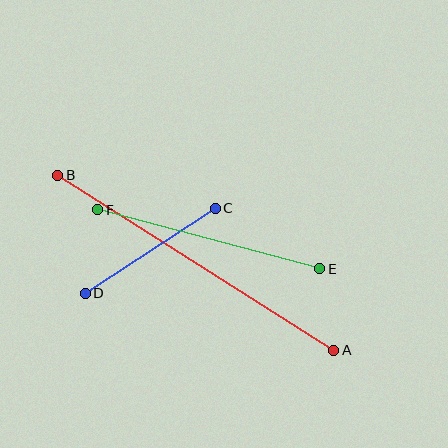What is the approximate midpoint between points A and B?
The midpoint is at approximately (196, 263) pixels.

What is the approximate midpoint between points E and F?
The midpoint is at approximately (209, 239) pixels.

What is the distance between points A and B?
The distance is approximately 327 pixels.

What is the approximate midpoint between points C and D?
The midpoint is at approximately (150, 251) pixels.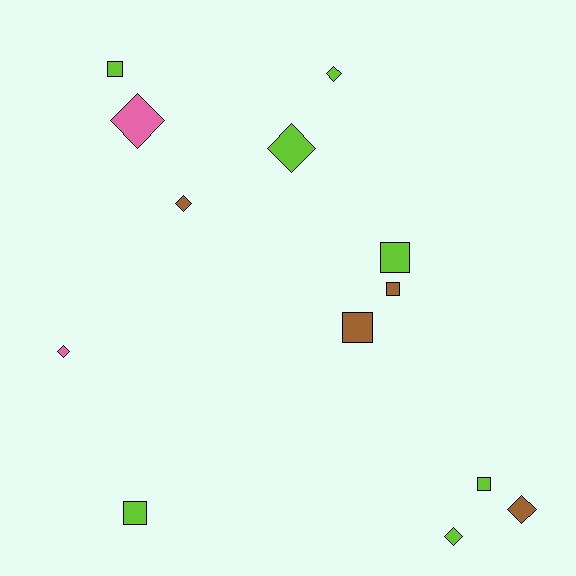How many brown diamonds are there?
There are 2 brown diamonds.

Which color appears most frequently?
Lime, with 7 objects.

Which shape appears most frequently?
Diamond, with 7 objects.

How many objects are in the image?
There are 13 objects.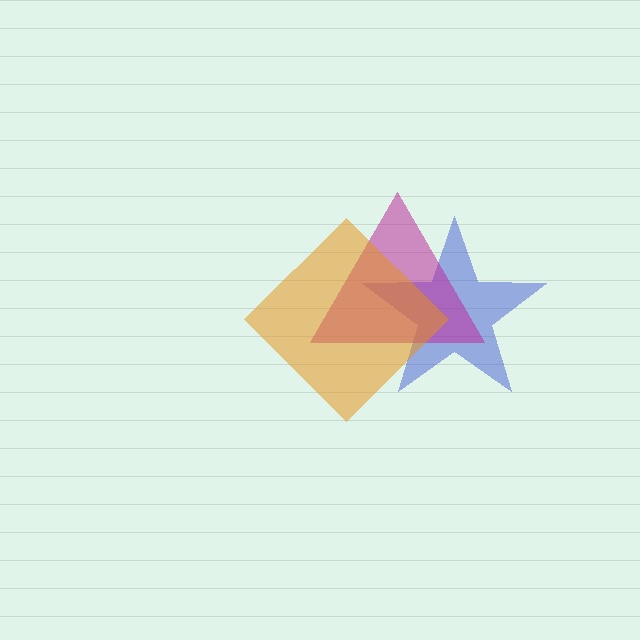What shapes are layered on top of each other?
The layered shapes are: a blue star, a magenta triangle, an orange diamond.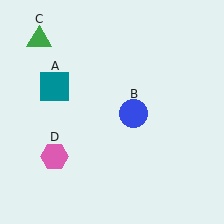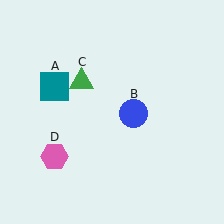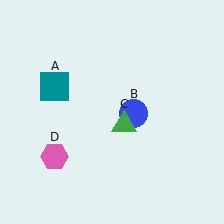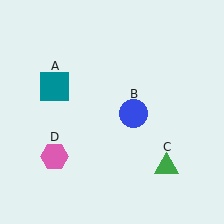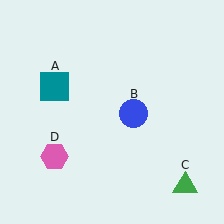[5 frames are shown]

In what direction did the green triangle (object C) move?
The green triangle (object C) moved down and to the right.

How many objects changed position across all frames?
1 object changed position: green triangle (object C).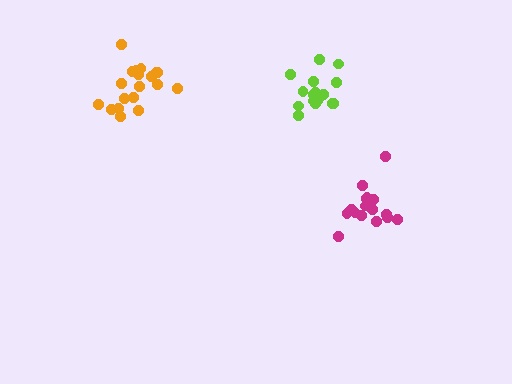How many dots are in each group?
Group 1: 16 dots, Group 2: 17 dots, Group 3: 19 dots (52 total).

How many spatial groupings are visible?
There are 3 spatial groupings.